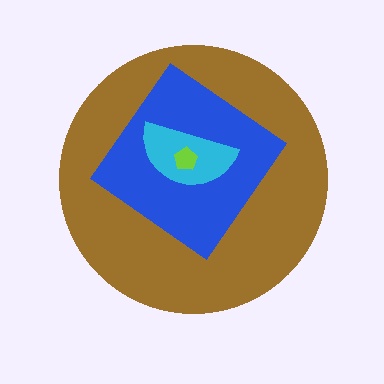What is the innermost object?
The lime pentagon.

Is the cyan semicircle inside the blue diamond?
Yes.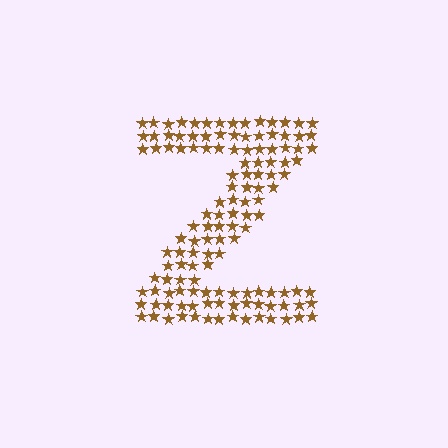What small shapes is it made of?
It is made of small stars.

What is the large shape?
The large shape is the letter Z.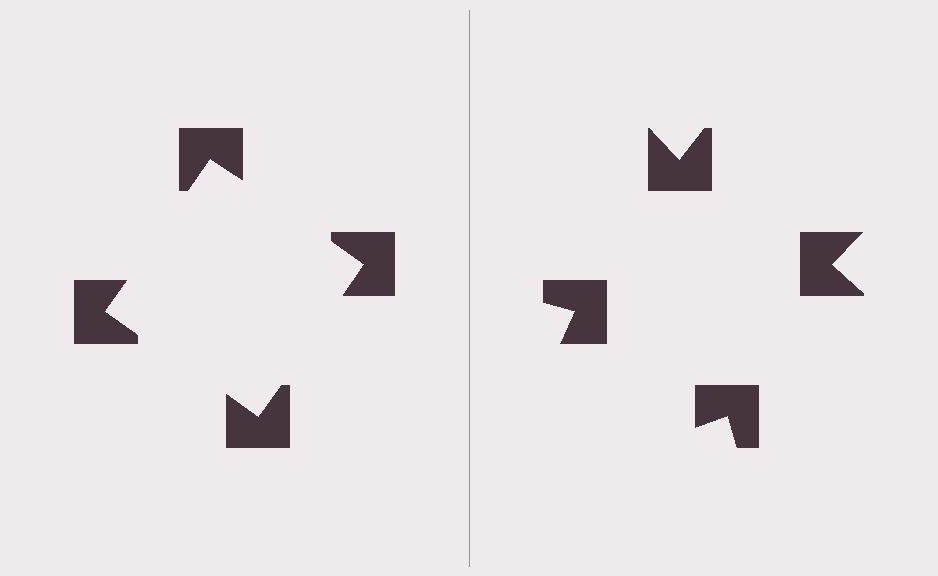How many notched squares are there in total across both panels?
8 — 4 on each side.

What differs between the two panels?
The notched squares are positioned identically on both sides; only the wedge orientations differ. On the left they align to a square; on the right they are misaligned.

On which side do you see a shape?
An illusory square appears on the left side. On the right side the wedge cuts are rotated, so no coherent shape forms.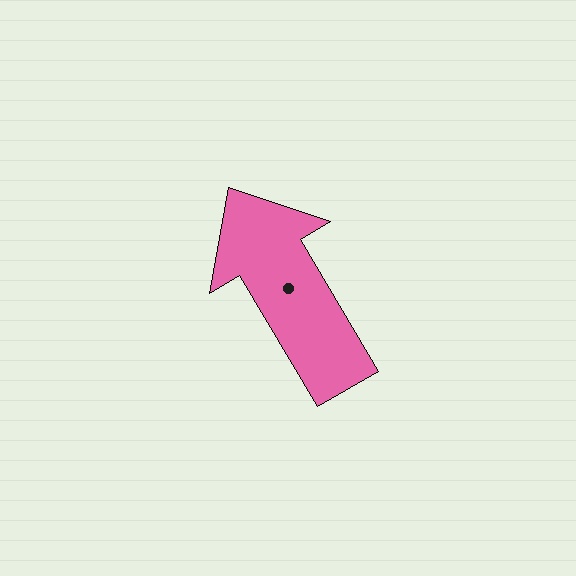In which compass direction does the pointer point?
Northwest.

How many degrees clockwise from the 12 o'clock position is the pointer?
Approximately 329 degrees.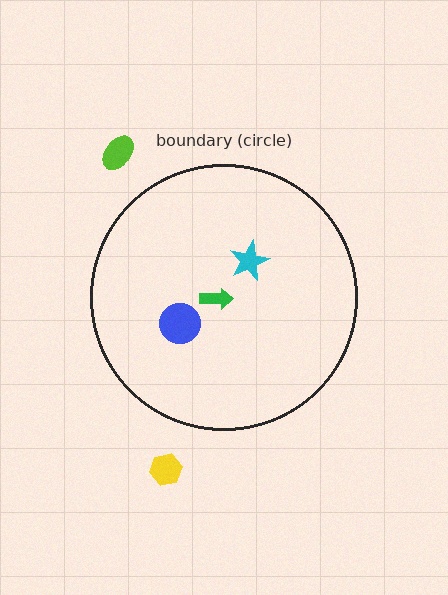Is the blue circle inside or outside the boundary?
Inside.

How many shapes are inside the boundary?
3 inside, 2 outside.